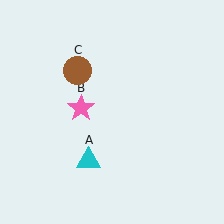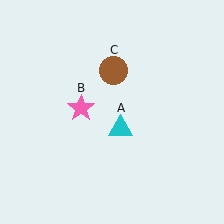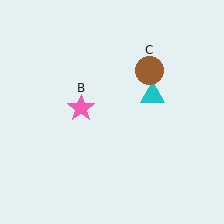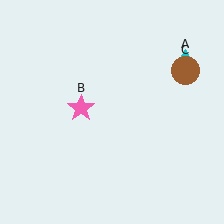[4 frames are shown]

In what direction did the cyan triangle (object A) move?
The cyan triangle (object A) moved up and to the right.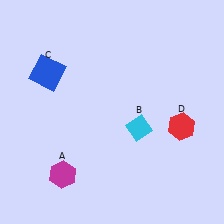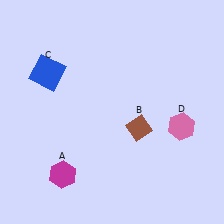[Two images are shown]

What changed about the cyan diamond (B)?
In Image 1, B is cyan. In Image 2, it changed to brown.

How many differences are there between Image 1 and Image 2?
There are 2 differences between the two images.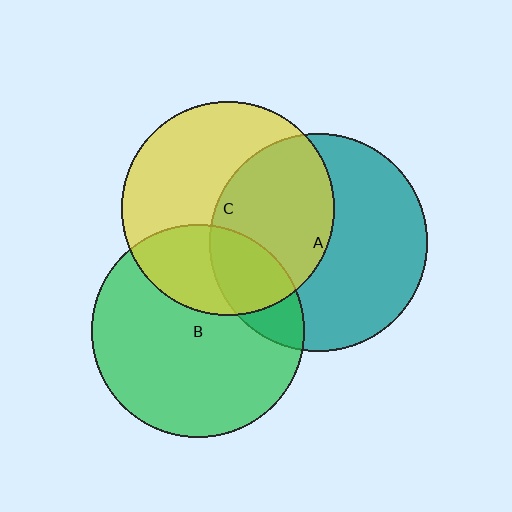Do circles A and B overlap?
Yes.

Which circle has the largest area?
Circle A (teal).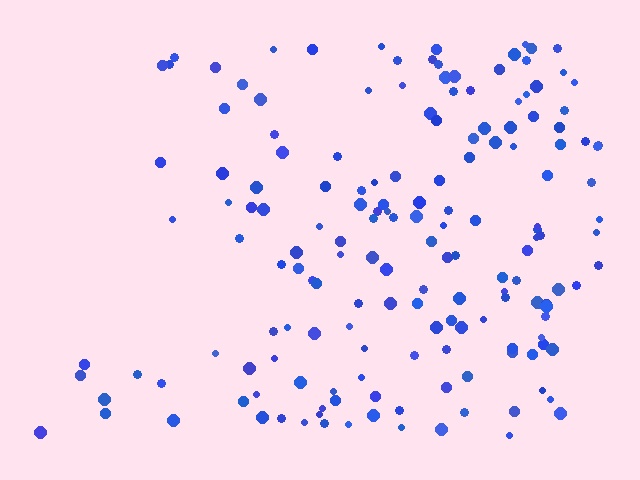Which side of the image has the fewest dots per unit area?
The left.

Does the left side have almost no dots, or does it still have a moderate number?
Still a moderate number, just noticeably fewer than the right.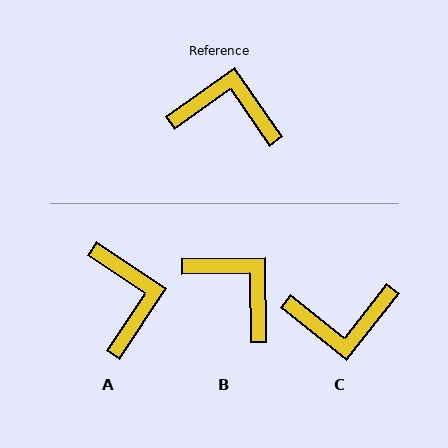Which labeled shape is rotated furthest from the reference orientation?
C, about 164 degrees away.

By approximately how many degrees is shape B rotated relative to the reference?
Approximately 34 degrees clockwise.